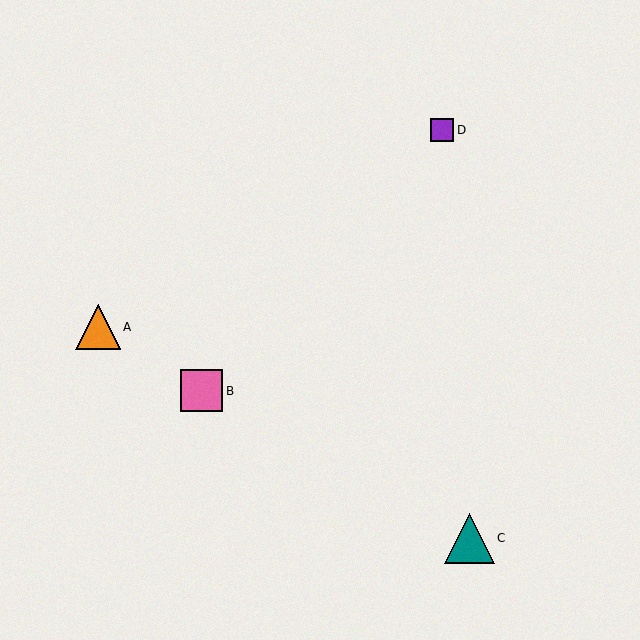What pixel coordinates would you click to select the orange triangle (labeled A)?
Click at (98, 327) to select the orange triangle A.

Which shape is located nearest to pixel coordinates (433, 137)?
The purple square (labeled D) at (442, 130) is nearest to that location.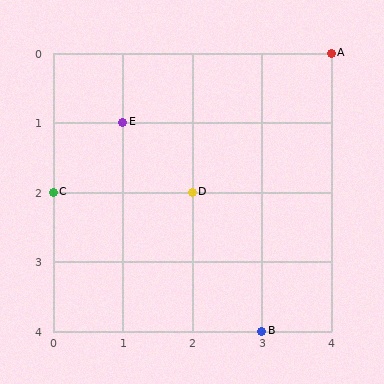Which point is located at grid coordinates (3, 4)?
Point B is at (3, 4).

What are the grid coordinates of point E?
Point E is at grid coordinates (1, 1).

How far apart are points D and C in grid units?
Points D and C are 2 columns apart.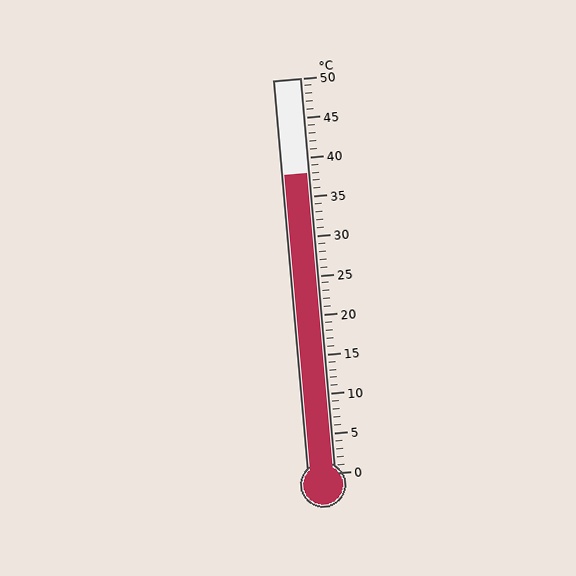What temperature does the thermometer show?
The thermometer shows approximately 38°C.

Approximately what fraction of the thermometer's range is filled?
The thermometer is filled to approximately 75% of its range.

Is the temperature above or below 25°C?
The temperature is above 25°C.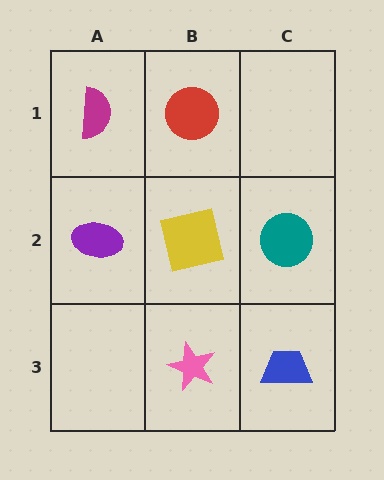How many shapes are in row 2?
3 shapes.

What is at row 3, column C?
A blue trapezoid.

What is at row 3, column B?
A pink star.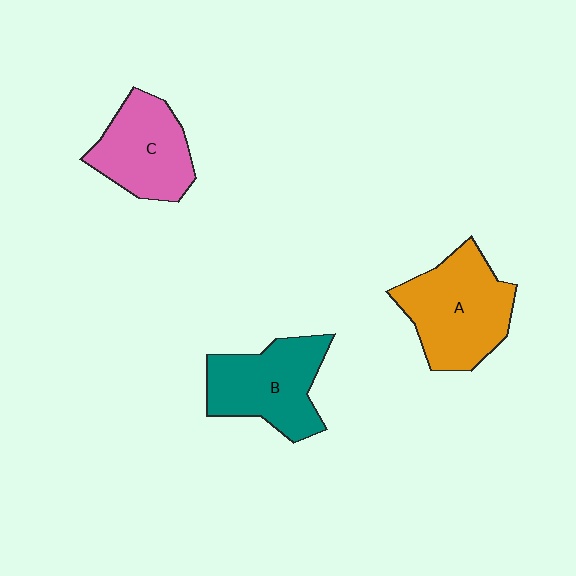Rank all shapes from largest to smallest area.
From largest to smallest: A (orange), B (teal), C (pink).